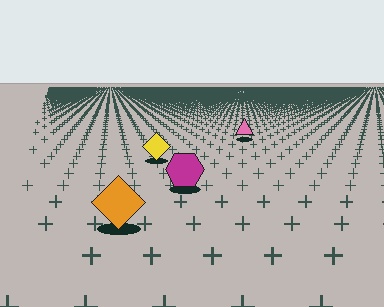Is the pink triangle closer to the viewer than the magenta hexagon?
No. The magenta hexagon is closer — you can tell from the texture gradient: the ground texture is coarser near it.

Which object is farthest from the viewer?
The pink triangle is farthest from the viewer. It appears smaller and the ground texture around it is denser.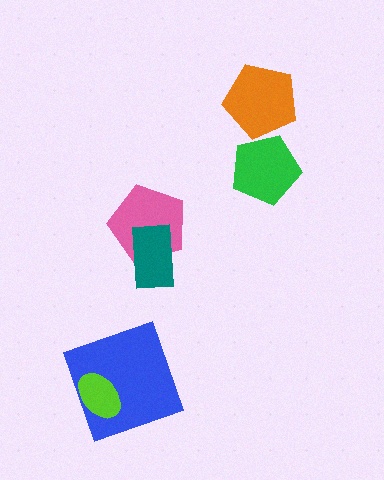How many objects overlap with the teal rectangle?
1 object overlaps with the teal rectangle.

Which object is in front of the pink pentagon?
The teal rectangle is in front of the pink pentagon.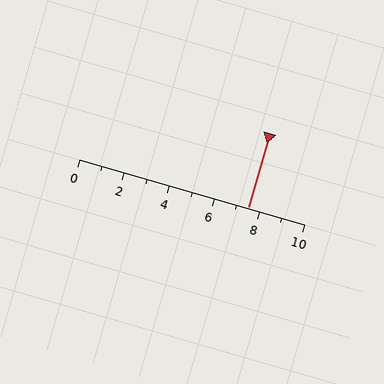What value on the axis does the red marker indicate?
The marker indicates approximately 7.5.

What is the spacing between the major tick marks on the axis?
The major ticks are spaced 2 apart.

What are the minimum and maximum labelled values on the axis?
The axis runs from 0 to 10.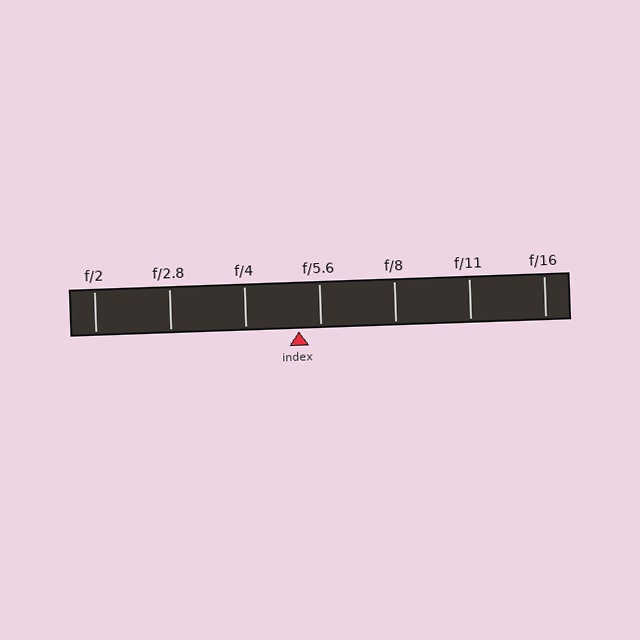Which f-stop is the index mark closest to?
The index mark is closest to f/5.6.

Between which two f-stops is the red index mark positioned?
The index mark is between f/4 and f/5.6.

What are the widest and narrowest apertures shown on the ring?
The widest aperture shown is f/2 and the narrowest is f/16.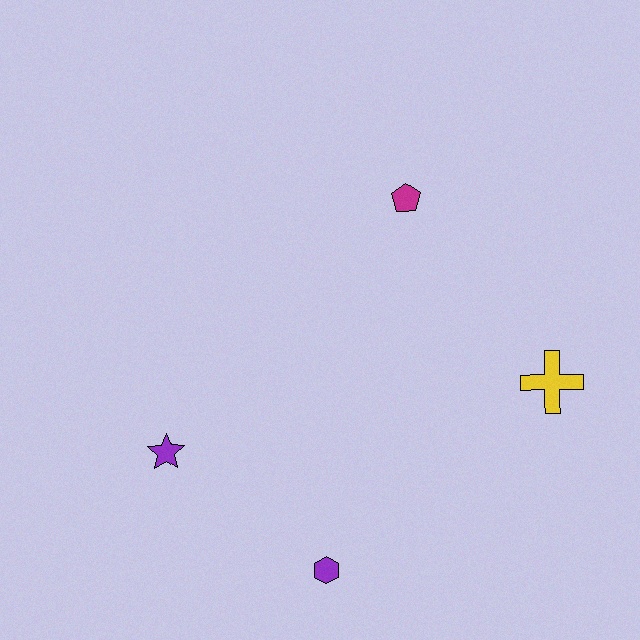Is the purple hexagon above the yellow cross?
No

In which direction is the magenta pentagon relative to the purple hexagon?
The magenta pentagon is above the purple hexagon.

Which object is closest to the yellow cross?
The magenta pentagon is closest to the yellow cross.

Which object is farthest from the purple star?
The yellow cross is farthest from the purple star.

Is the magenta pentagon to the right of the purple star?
Yes